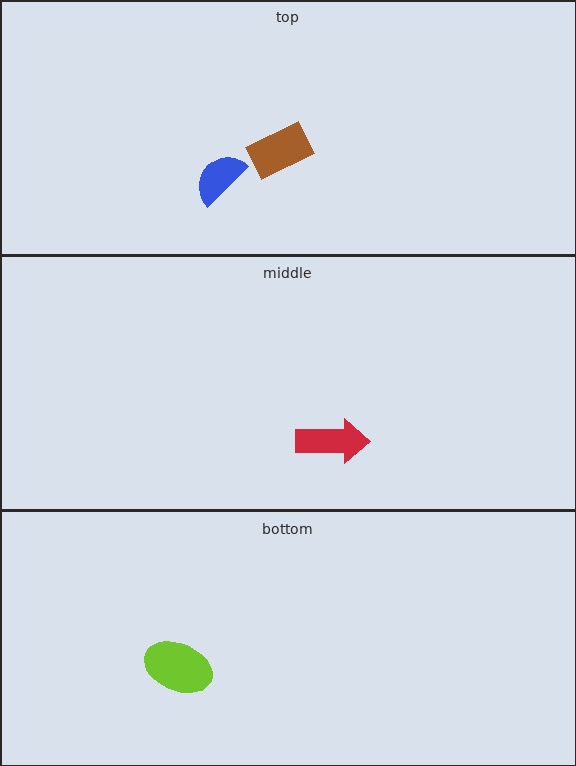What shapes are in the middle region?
The red arrow.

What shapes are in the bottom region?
The lime ellipse.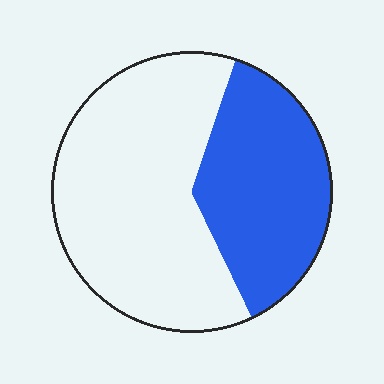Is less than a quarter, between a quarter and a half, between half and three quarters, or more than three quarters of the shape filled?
Between a quarter and a half.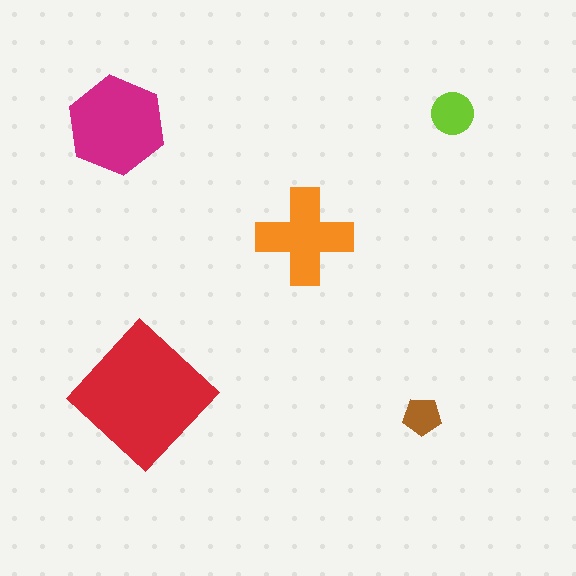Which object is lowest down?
The brown pentagon is bottommost.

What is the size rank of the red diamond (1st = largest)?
1st.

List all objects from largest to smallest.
The red diamond, the magenta hexagon, the orange cross, the lime circle, the brown pentagon.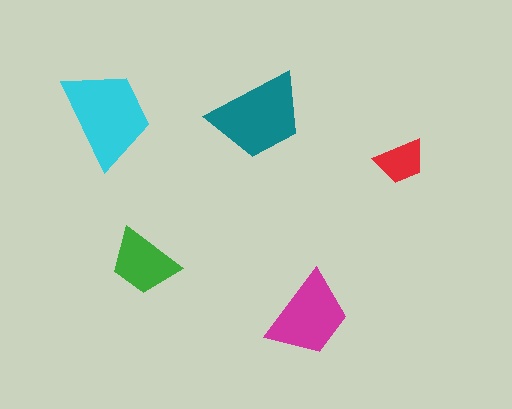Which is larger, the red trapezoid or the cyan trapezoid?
The cyan one.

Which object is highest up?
The cyan trapezoid is topmost.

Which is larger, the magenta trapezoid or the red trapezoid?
The magenta one.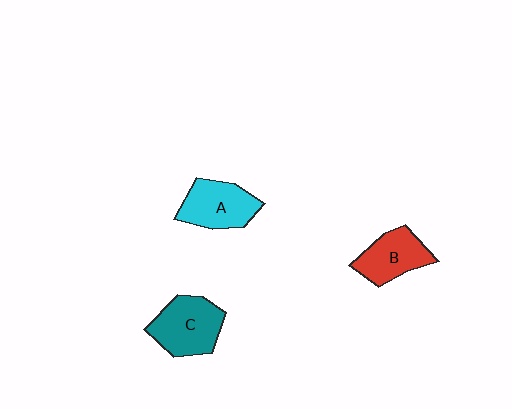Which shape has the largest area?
Shape C (teal).